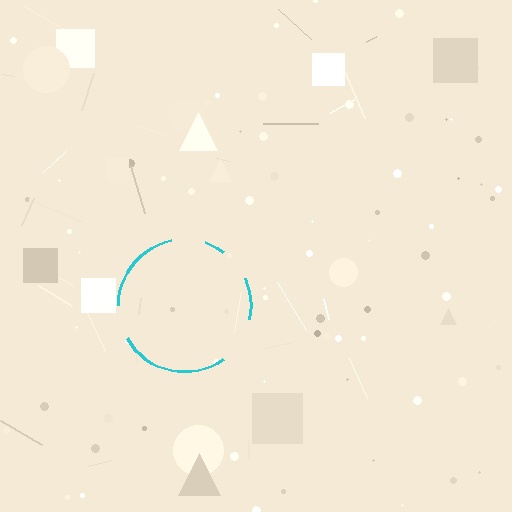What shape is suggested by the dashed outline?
The dashed outline suggests a circle.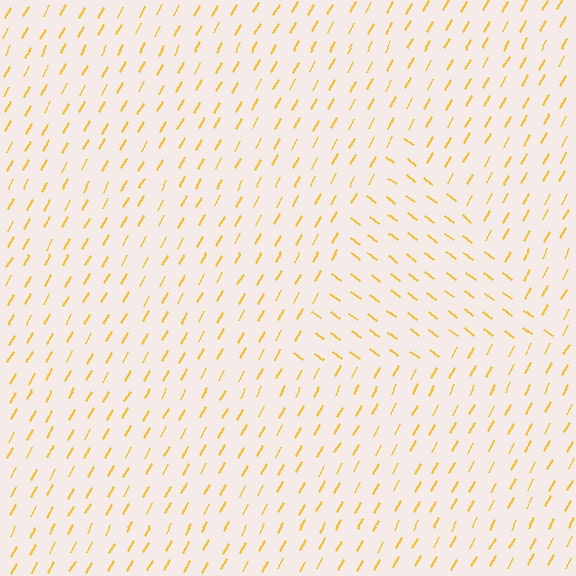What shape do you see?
I see a triangle.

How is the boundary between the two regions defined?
The boundary is defined purely by a change in line orientation (approximately 82 degrees difference). All lines are the same color and thickness.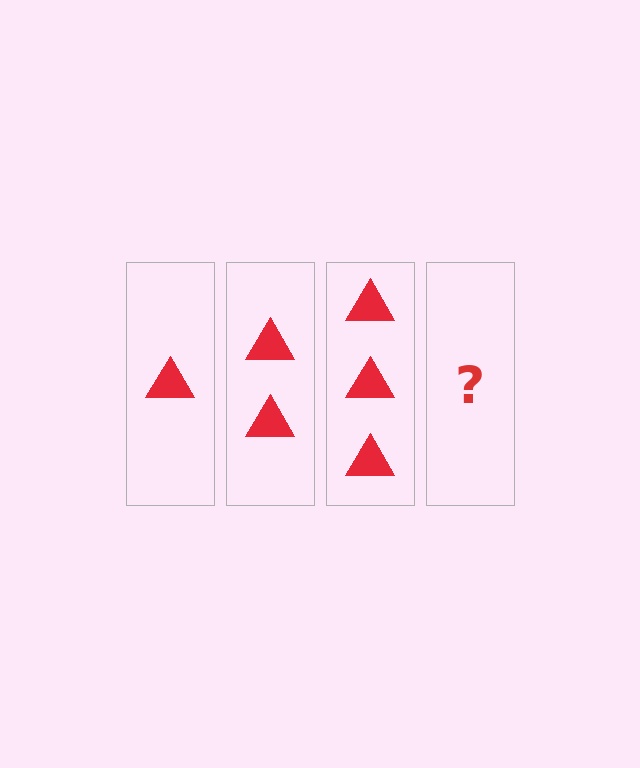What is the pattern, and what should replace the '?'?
The pattern is that each step adds one more triangle. The '?' should be 4 triangles.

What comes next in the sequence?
The next element should be 4 triangles.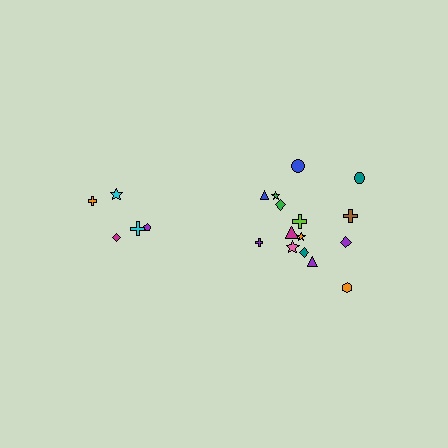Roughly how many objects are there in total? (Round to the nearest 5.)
Roughly 20 objects in total.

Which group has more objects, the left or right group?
The right group.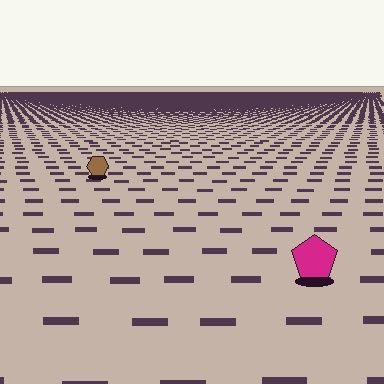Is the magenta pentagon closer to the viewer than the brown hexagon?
Yes. The magenta pentagon is closer — you can tell from the texture gradient: the ground texture is coarser near it.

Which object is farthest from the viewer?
The brown hexagon is farthest from the viewer. It appears smaller and the ground texture around it is denser.